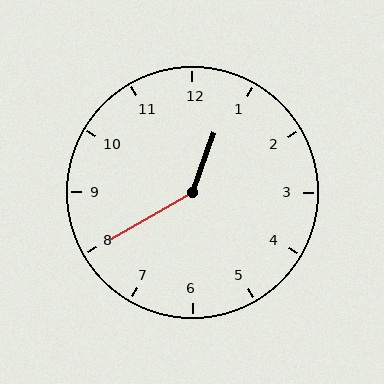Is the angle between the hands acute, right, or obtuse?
It is obtuse.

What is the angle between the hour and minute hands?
Approximately 140 degrees.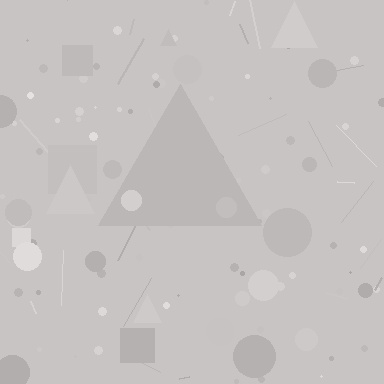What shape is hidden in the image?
A triangle is hidden in the image.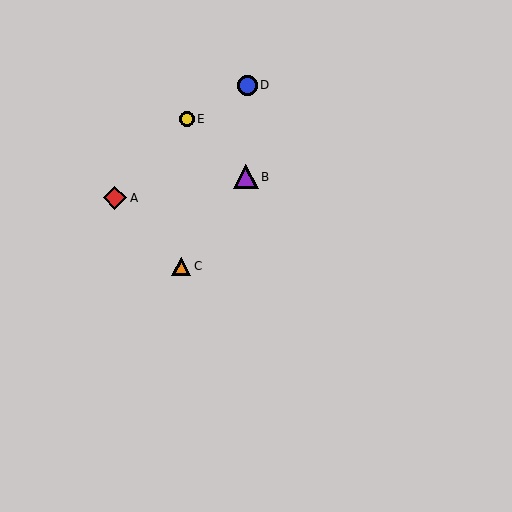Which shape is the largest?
The purple triangle (labeled B) is the largest.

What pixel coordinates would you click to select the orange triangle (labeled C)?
Click at (181, 266) to select the orange triangle C.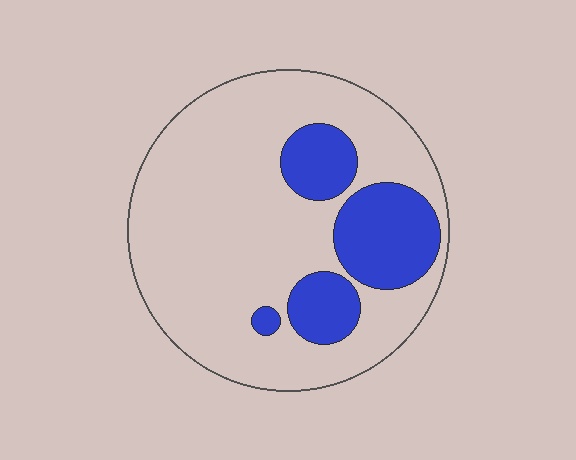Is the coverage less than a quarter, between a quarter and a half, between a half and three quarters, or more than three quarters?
Less than a quarter.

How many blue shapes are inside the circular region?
4.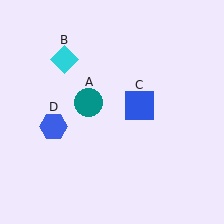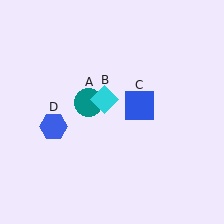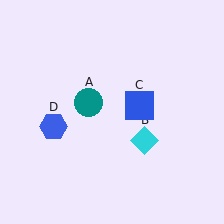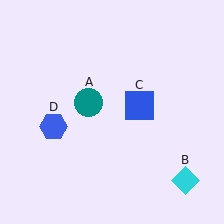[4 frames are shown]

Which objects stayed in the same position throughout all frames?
Teal circle (object A) and blue square (object C) and blue hexagon (object D) remained stationary.